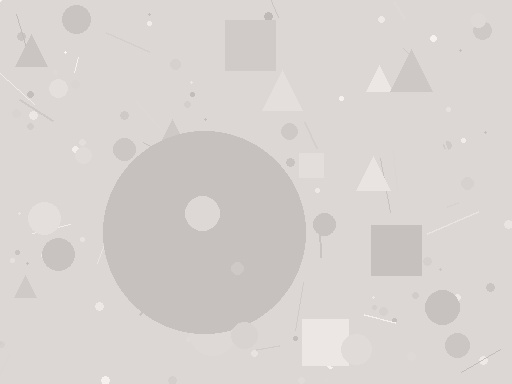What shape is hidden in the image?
A circle is hidden in the image.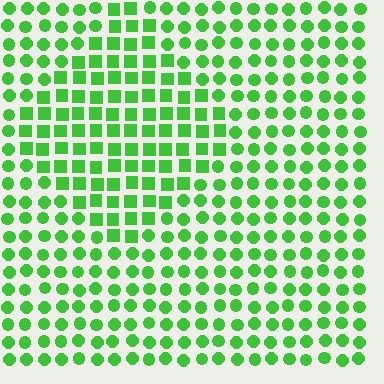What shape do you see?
I see a diamond.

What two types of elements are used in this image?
The image uses squares inside the diamond region and circles outside it.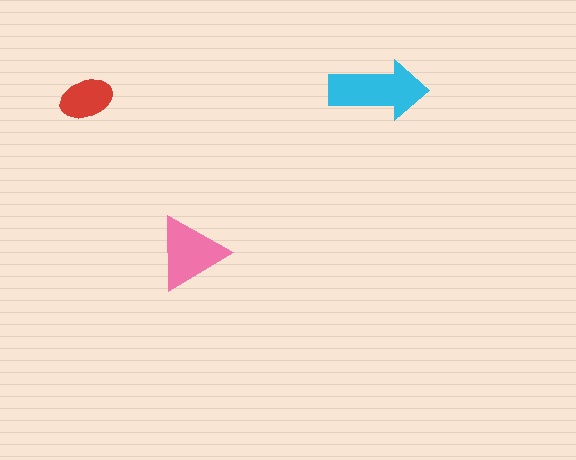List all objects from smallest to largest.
The red ellipse, the pink triangle, the cyan arrow.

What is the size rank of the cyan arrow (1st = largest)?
1st.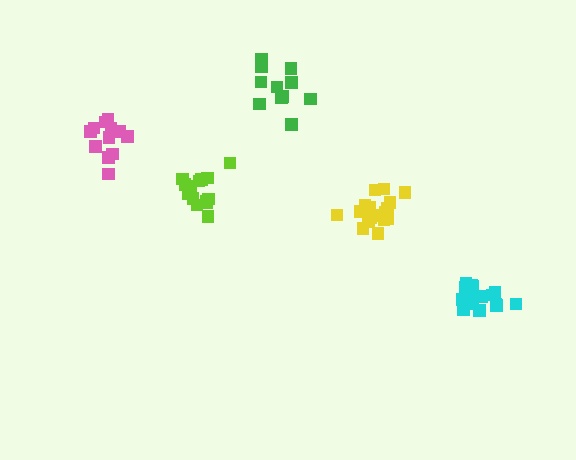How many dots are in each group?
Group 1: 12 dots, Group 2: 15 dots, Group 3: 16 dots, Group 4: 12 dots, Group 5: 17 dots (72 total).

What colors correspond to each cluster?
The clusters are colored: green, lime, cyan, pink, yellow.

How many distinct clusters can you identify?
There are 5 distinct clusters.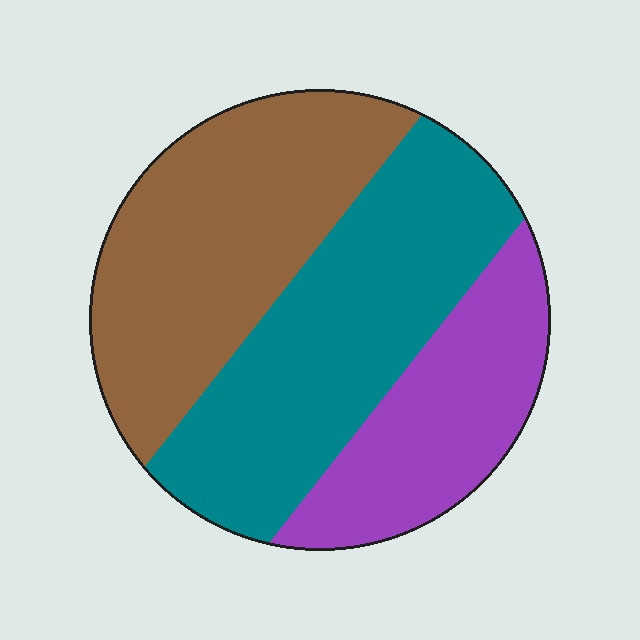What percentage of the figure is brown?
Brown takes up about three eighths (3/8) of the figure.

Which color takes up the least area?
Purple, at roughly 25%.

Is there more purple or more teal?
Teal.